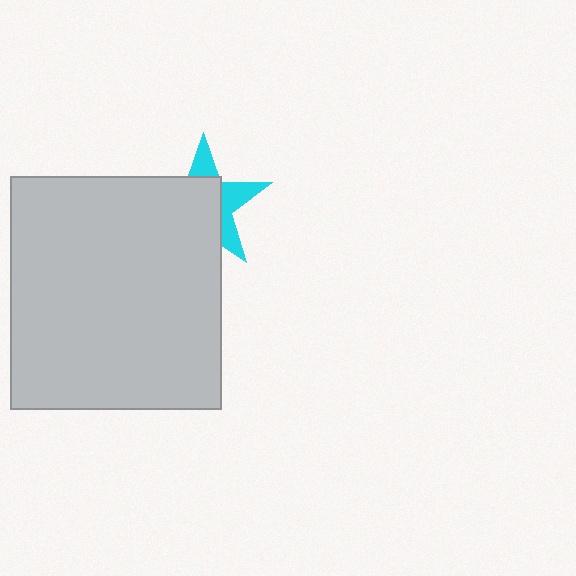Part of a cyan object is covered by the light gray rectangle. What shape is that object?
It is a star.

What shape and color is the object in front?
The object in front is a light gray rectangle.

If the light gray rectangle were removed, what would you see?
You would see the complete cyan star.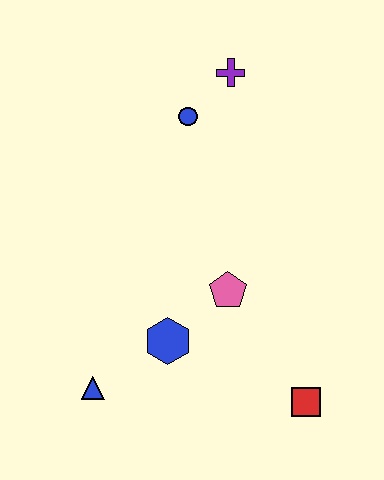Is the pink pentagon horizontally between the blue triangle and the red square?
Yes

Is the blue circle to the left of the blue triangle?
No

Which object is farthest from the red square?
The purple cross is farthest from the red square.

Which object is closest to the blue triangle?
The blue hexagon is closest to the blue triangle.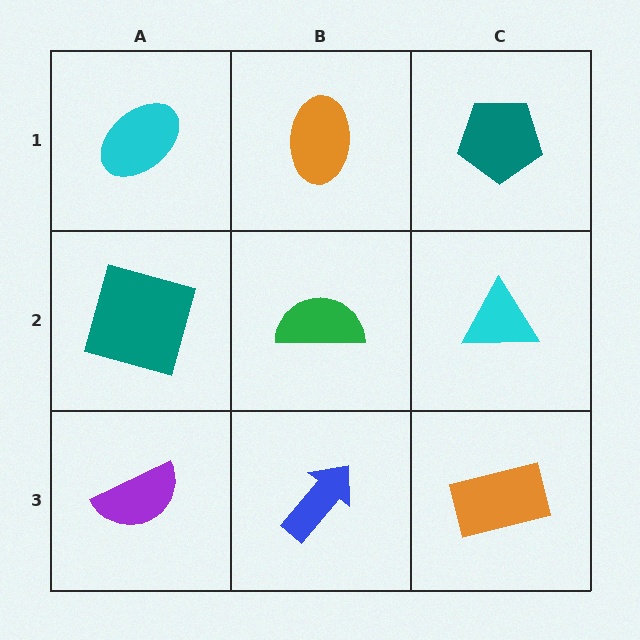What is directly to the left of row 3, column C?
A blue arrow.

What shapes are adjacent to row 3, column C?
A cyan triangle (row 2, column C), a blue arrow (row 3, column B).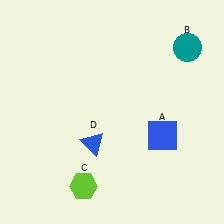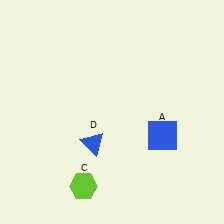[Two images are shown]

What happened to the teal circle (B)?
The teal circle (B) was removed in Image 2. It was in the top-right area of Image 1.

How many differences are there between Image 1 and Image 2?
There is 1 difference between the two images.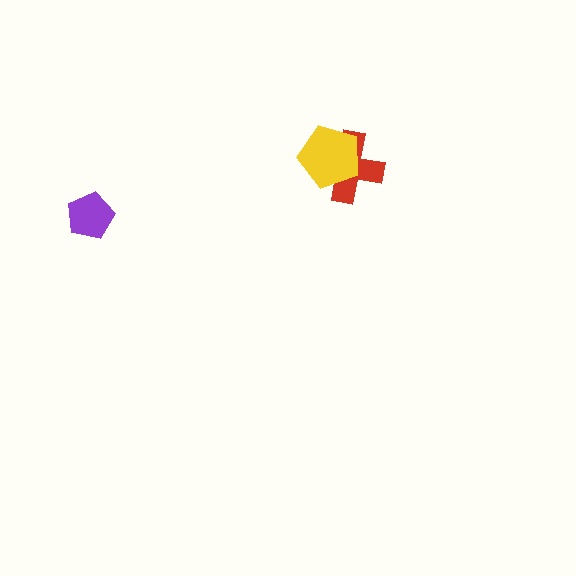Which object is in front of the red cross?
The yellow pentagon is in front of the red cross.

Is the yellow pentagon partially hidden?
No, no other shape covers it.